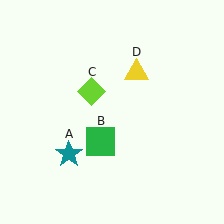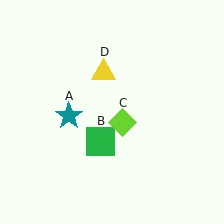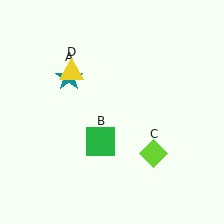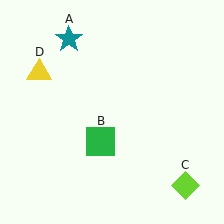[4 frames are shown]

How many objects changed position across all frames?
3 objects changed position: teal star (object A), lime diamond (object C), yellow triangle (object D).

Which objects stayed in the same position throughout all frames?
Green square (object B) remained stationary.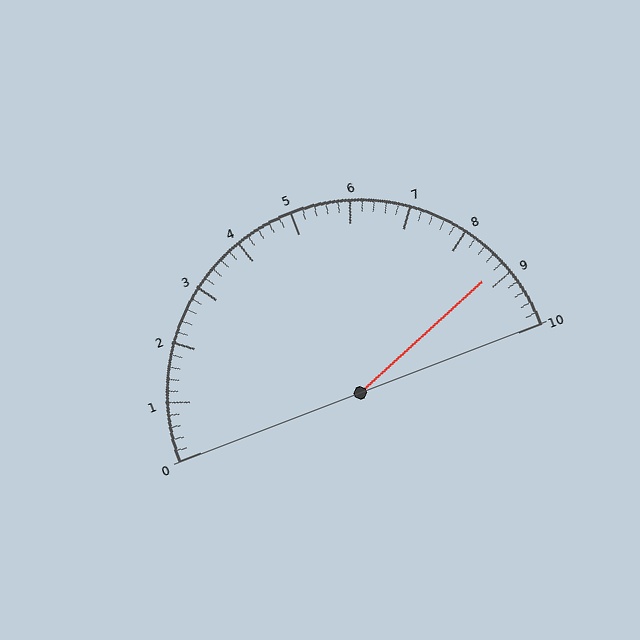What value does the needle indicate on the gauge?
The needle indicates approximately 8.8.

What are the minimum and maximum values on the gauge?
The gauge ranges from 0 to 10.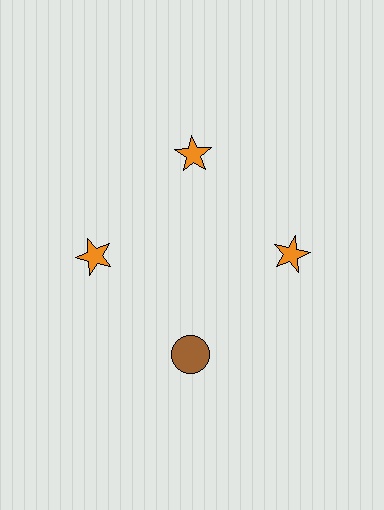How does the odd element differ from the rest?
It differs in both color (brown instead of orange) and shape (circle instead of star).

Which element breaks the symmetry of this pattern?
The brown circle at roughly the 6 o'clock position breaks the symmetry. All other shapes are orange stars.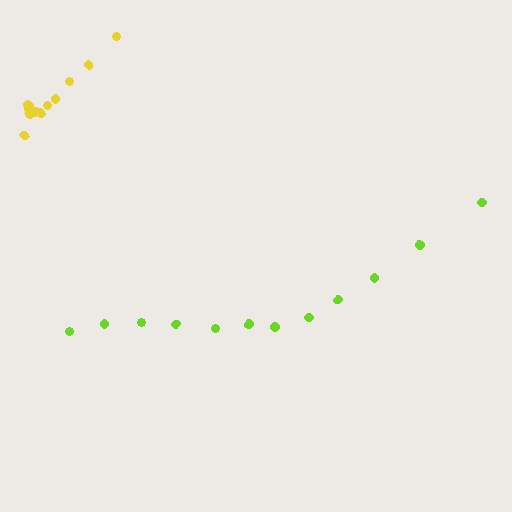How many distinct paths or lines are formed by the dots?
There are 2 distinct paths.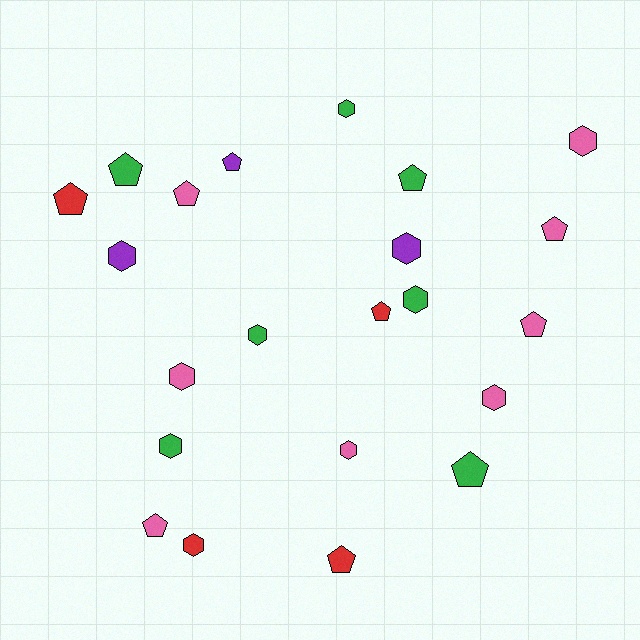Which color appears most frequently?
Pink, with 8 objects.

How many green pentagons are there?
There are 3 green pentagons.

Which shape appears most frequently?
Hexagon, with 11 objects.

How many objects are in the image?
There are 22 objects.